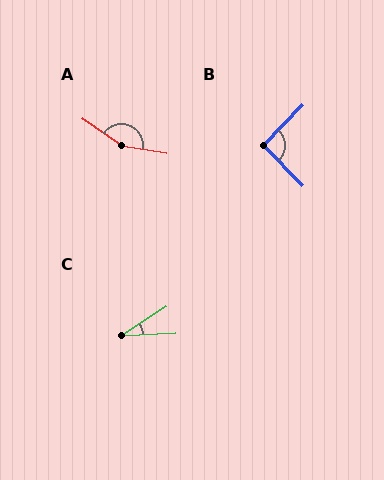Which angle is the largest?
A, at approximately 155 degrees.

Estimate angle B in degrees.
Approximately 91 degrees.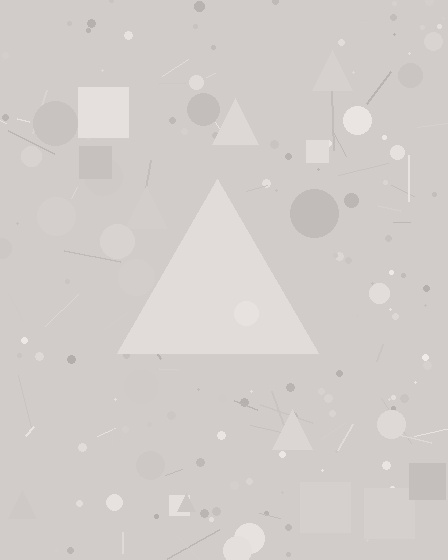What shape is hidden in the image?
A triangle is hidden in the image.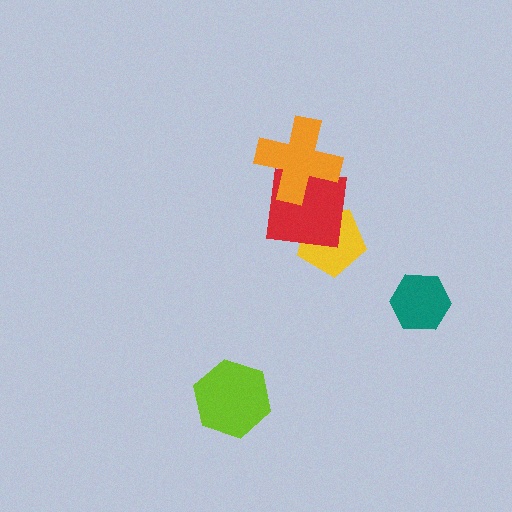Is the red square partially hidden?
Yes, it is partially covered by another shape.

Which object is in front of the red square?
The orange cross is in front of the red square.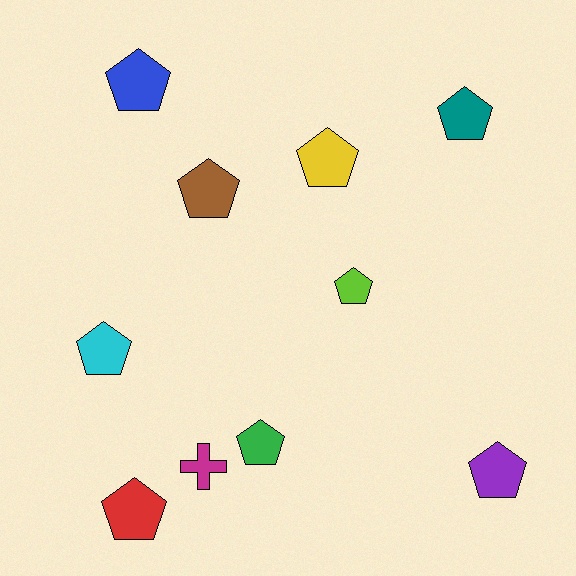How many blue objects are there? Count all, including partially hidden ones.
There is 1 blue object.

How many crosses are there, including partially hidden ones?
There is 1 cross.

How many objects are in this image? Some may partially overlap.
There are 10 objects.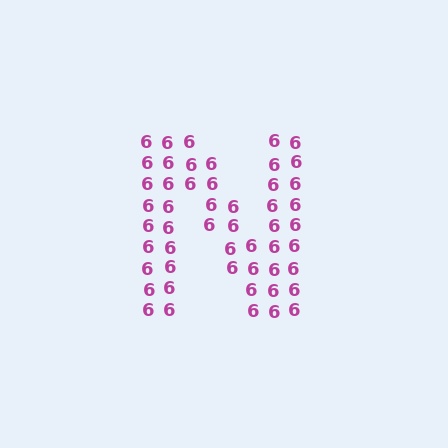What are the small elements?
The small elements are digit 6's.